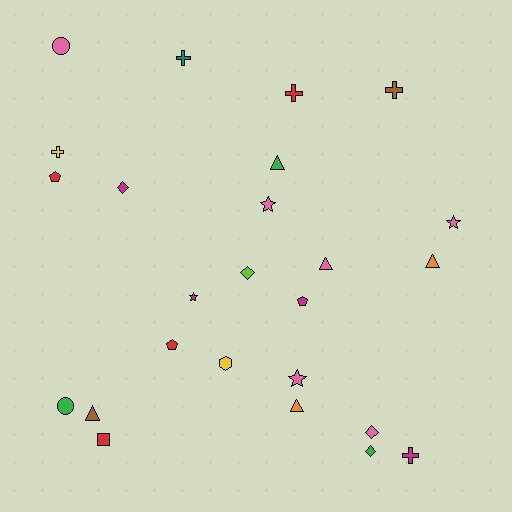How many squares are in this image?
There is 1 square.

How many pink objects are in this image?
There are 6 pink objects.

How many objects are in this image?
There are 25 objects.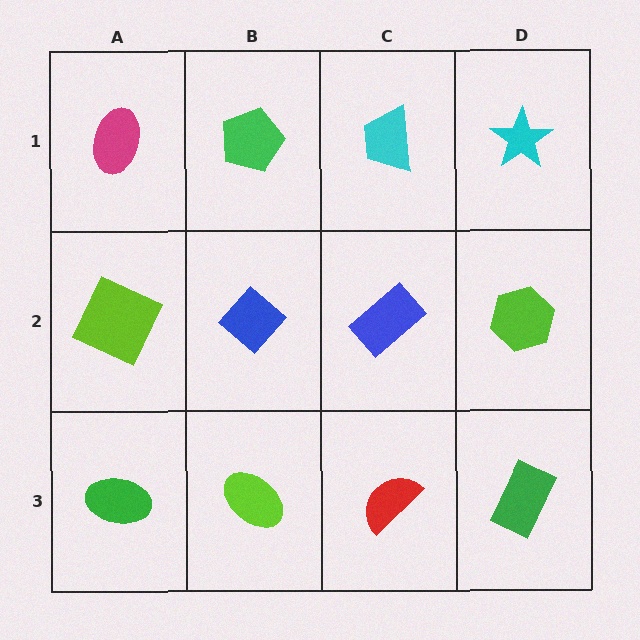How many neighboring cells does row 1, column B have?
3.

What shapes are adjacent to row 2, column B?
A green pentagon (row 1, column B), a lime ellipse (row 3, column B), a lime square (row 2, column A), a blue rectangle (row 2, column C).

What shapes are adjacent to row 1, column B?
A blue diamond (row 2, column B), a magenta ellipse (row 1, column A), a cyan trapezoid (row 1, column C).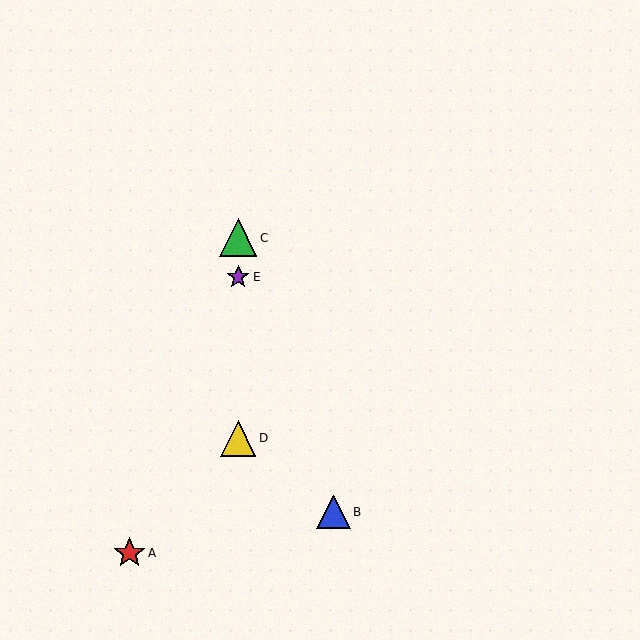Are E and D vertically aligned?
Yes, both are at x≈238.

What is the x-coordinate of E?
Object E is at x≈238.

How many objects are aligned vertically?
3 objects (C, D, E) are aligned vertically.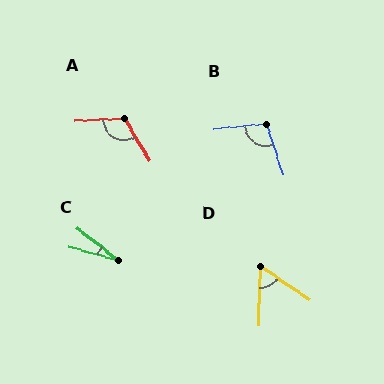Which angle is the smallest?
C, at approximately 24 degrees.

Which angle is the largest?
A, at approximately 119 degrees.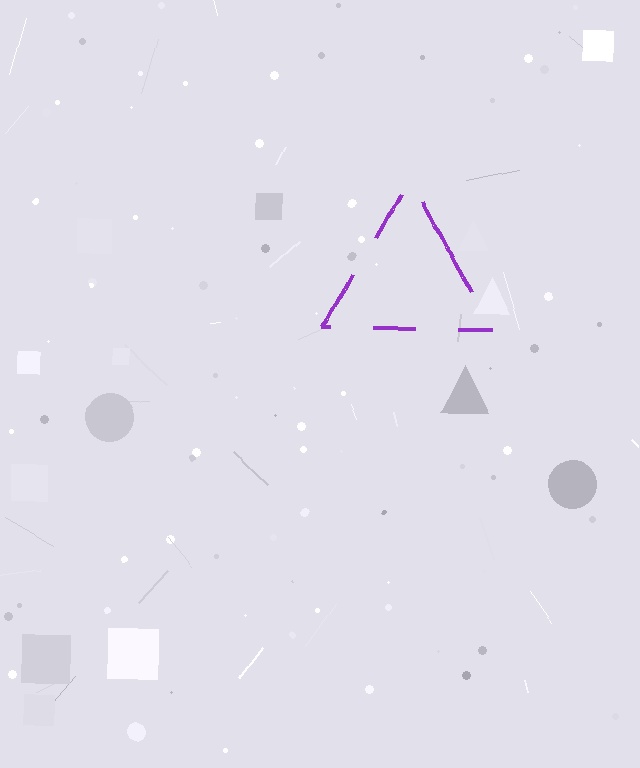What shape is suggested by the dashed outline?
The dashed outline suggests a triangle.